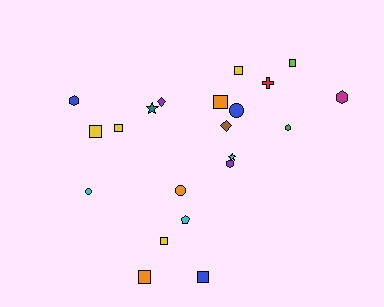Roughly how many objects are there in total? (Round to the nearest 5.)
Roughly 20 objects in total.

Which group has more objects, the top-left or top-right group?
The top-right group.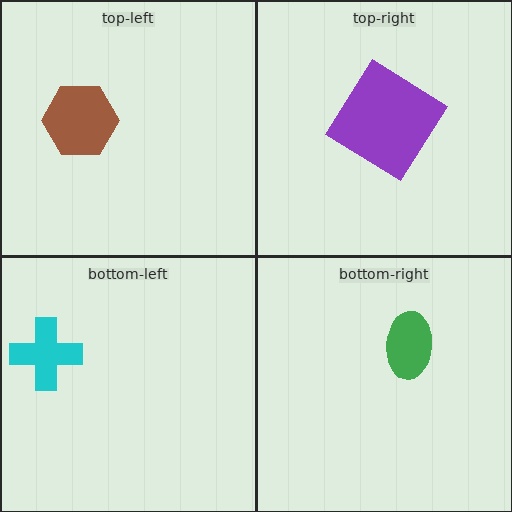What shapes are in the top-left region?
The brown hexagon.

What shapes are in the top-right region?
The purple diamond.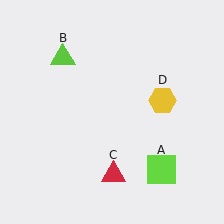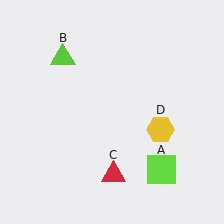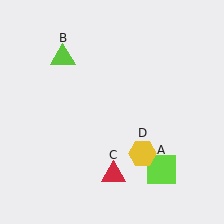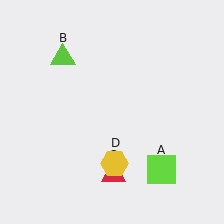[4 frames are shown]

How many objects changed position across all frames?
1 object changed position: yellow hexagon (object D).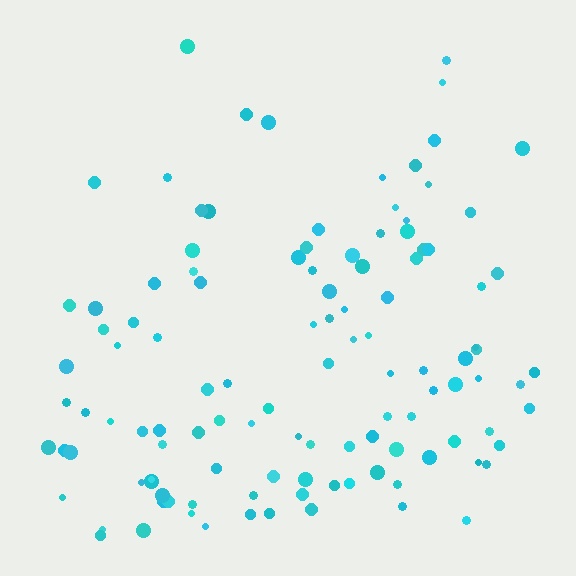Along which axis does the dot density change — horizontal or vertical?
Vertical.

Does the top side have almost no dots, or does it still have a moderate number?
Still a moderate number, just noticeably fewer than the bottom.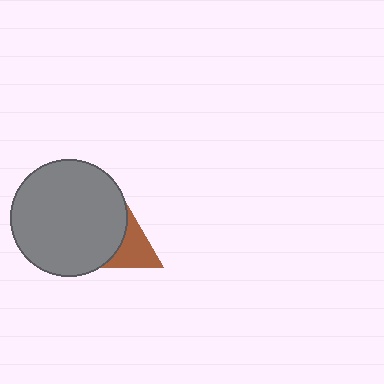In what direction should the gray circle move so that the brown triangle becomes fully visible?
The gray circle should move left. That is the shortest direction to clear the overlap and leave the brown triangle fully visible.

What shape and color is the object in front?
The object in front is a gray circle.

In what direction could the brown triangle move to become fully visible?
The brown triangle could move right. That would shift it out from behind the gray circle entirely.